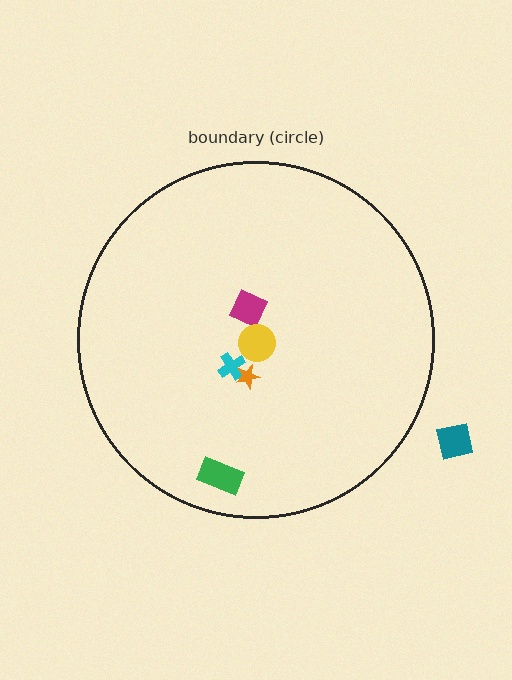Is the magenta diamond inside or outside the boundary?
Inside.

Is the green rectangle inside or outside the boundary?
Inside.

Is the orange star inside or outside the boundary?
Inside.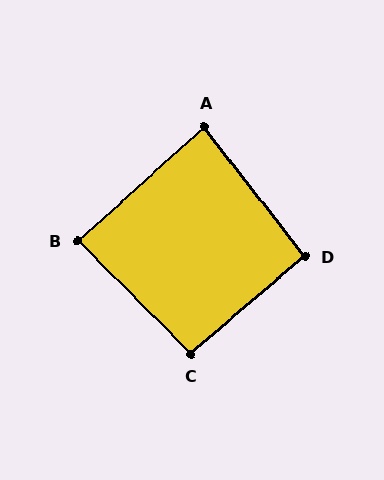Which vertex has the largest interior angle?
C, at approximately 94 degrees.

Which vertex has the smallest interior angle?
A, at approximately 86 degrees.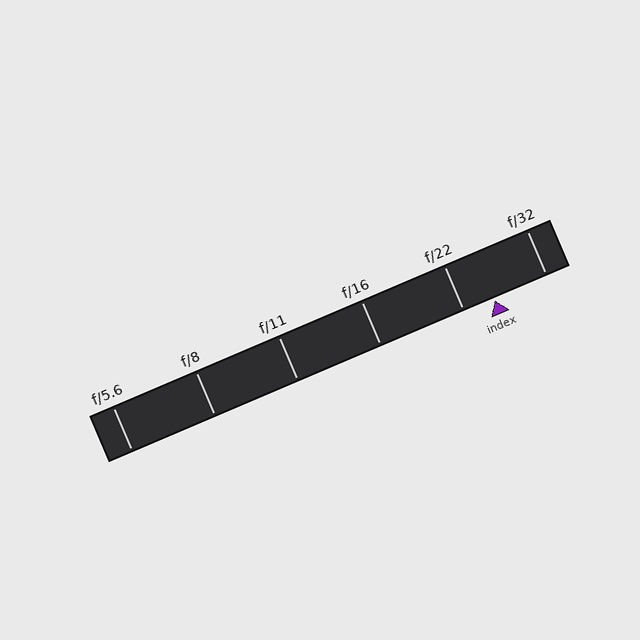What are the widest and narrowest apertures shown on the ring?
The widest aperture shown is f/5.6 and the narrowest is f/32.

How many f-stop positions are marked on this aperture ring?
There are 6 f-stop positions marked.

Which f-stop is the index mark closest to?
The index mark is closest to f/22.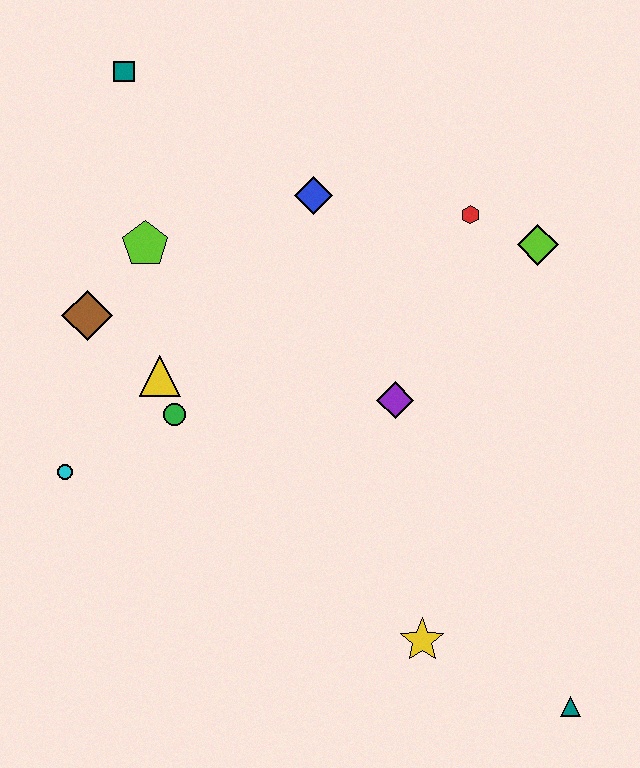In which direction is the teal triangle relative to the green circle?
The teal triangle is to the right of the green circle.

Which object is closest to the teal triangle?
The yellow star is closest to the teal triangle.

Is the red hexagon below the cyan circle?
No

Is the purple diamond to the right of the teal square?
Yes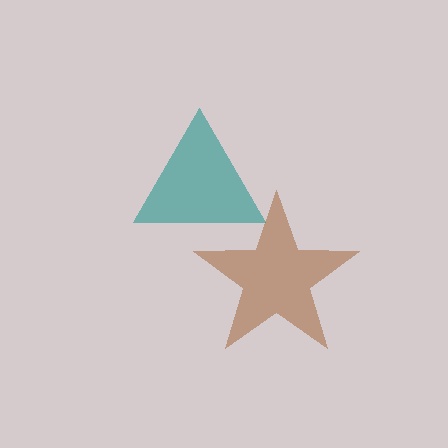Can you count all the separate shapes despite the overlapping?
Yes, there are 2 separate shapes.